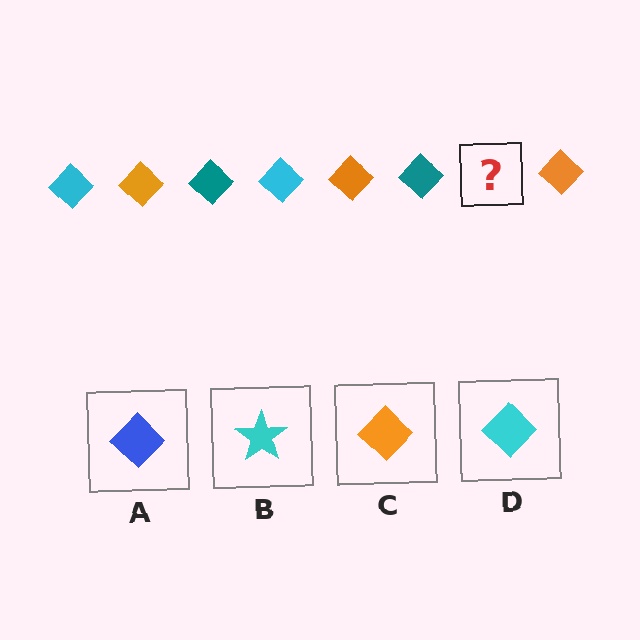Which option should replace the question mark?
Option D.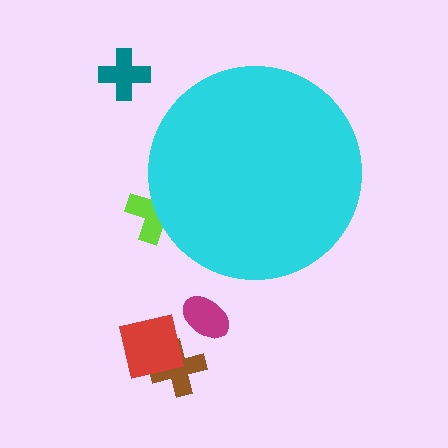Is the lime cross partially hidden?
Yes, the lime cross is partially hidden behind the cyan circle.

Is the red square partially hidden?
No, the red square is fully visible.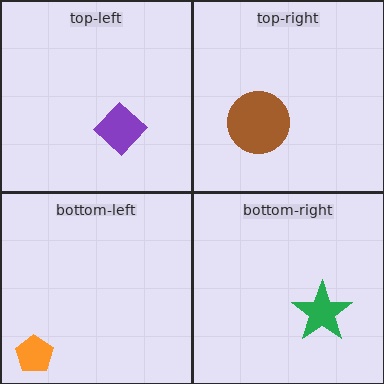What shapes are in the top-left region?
The purple diamond.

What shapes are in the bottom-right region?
The green star.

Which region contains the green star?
The bottom-right region.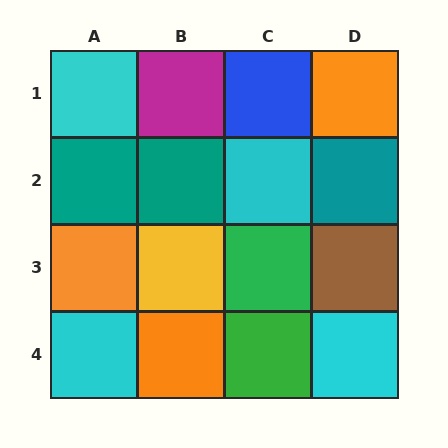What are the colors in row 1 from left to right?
Cyan, magenta, blue, orange.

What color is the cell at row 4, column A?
Cyan.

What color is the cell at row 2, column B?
Teal.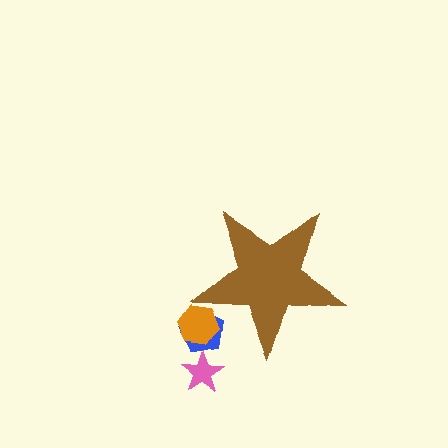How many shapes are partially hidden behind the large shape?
2 shapes are partially hidden.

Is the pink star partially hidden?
No, the pink star is fully visible.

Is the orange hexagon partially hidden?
Yes, the orange hexagon is partially hidden behind the brown star.